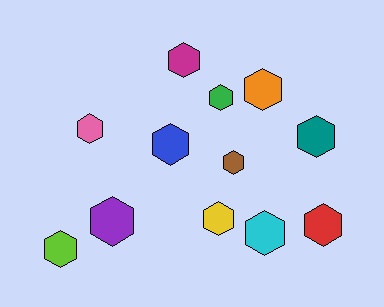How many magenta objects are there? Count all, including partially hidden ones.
There is 1 magenta object.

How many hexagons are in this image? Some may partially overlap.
There are 12 hexagons.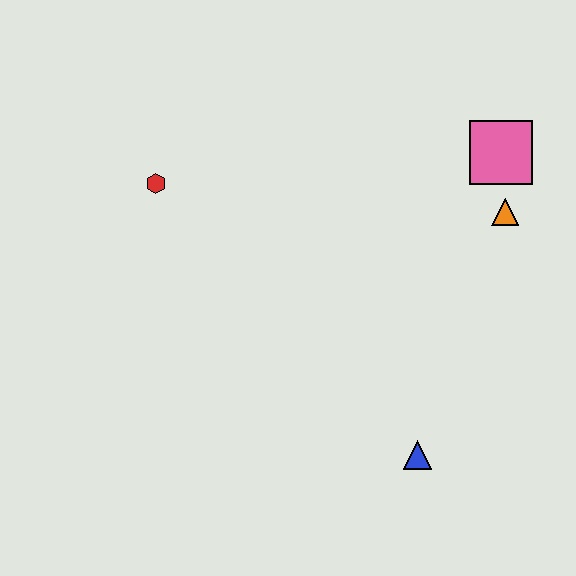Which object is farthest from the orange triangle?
The red hexagon is farthest from the orange triangle.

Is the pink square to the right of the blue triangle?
Yes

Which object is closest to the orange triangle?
The pink square is closest to the orange triangle.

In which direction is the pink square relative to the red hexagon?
The pink square is to the right of the red hexagon.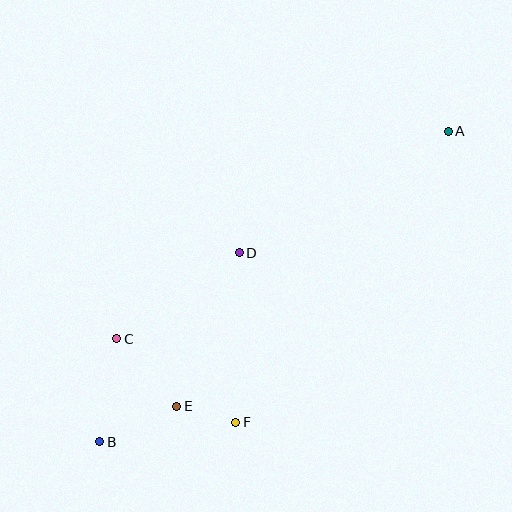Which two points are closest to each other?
Points E and F are closest to each other.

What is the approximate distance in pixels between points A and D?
The distance between A and D is approximately 242 pixels.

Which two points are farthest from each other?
Points A and B are farthest from each other.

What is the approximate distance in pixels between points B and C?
The distance between B and C is approximately 104 pixels.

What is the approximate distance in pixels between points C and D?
The distance between C and D is approximately 150 pixels.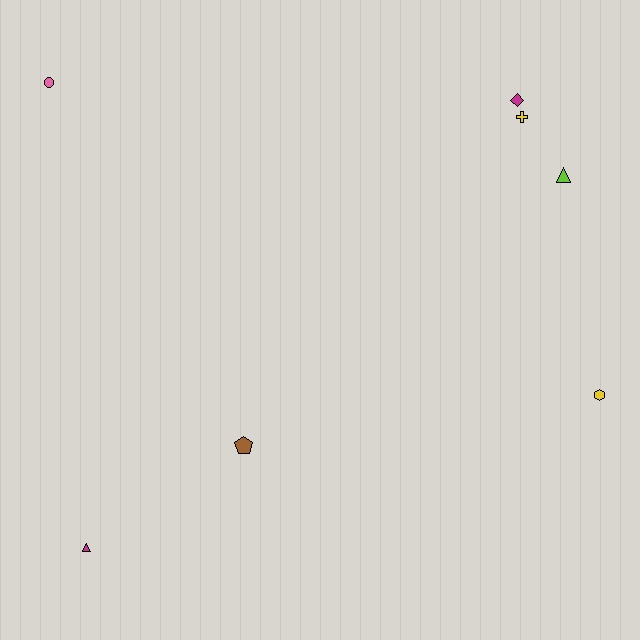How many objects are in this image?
There are 7 objects.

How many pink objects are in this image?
There is 1 pink object.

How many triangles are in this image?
There are 2 triangles.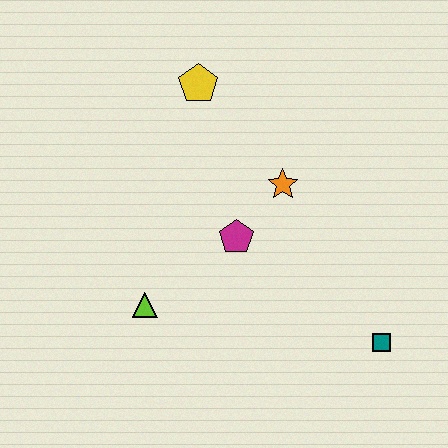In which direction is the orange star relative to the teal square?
The orange star is above the teal square.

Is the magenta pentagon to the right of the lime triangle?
Yes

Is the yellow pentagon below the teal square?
No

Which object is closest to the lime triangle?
The magenta pentagon is closest to the lime triangle.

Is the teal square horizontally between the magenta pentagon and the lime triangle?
No